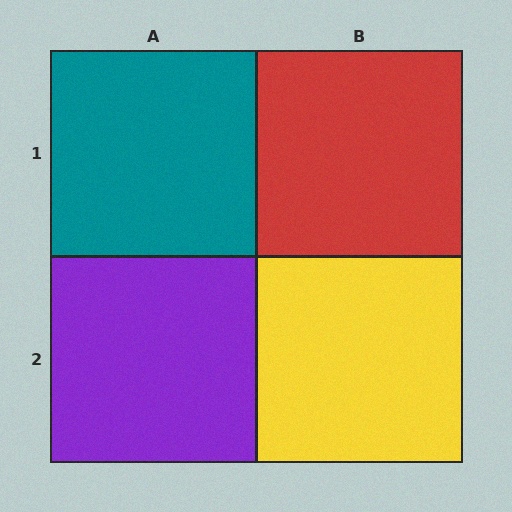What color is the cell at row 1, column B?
Red.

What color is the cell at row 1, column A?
Teal.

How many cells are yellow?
1 cell is yellow.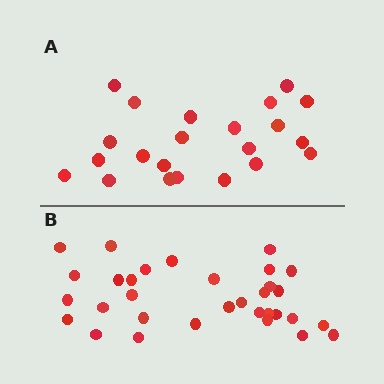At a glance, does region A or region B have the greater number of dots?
Region B (the bottom region) has more dots.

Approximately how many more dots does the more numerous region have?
Region B has roughly 10 or so more dots than region A.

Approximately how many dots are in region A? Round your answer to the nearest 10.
About 20 dots. (The exact count is 22, which rounds to 20.)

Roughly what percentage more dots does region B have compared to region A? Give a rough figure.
About 45% more.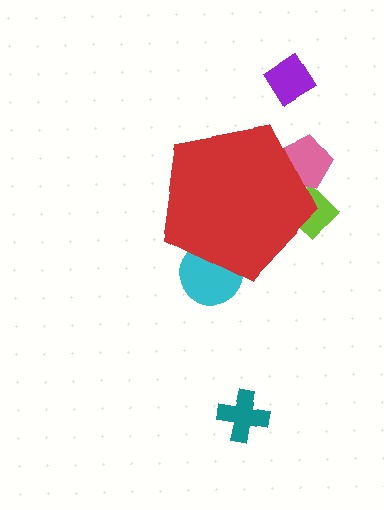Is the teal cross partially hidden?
No, the teal cross is fully visible.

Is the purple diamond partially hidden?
No, the purple diamond is fully visible.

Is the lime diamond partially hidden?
Yes, the lime diamond is partially hidden behind the red pentagon.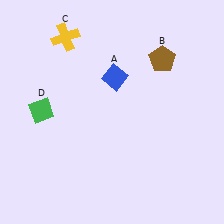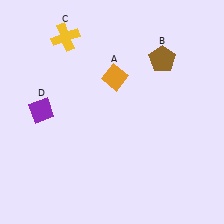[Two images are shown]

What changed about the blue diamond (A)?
In Image 1, A is blue. In Image 2, it changed to orange.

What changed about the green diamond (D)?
In Image 1, D is green. In Image 2, it changed to purple.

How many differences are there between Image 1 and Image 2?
There are 2 differences between the two images.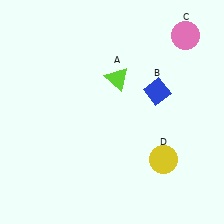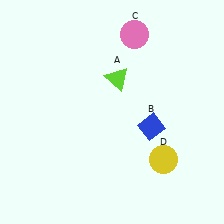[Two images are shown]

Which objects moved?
The objects that moved are: the blue diamond (B), the pink circle (C).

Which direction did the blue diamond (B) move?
The blue diamond (B) moved down.